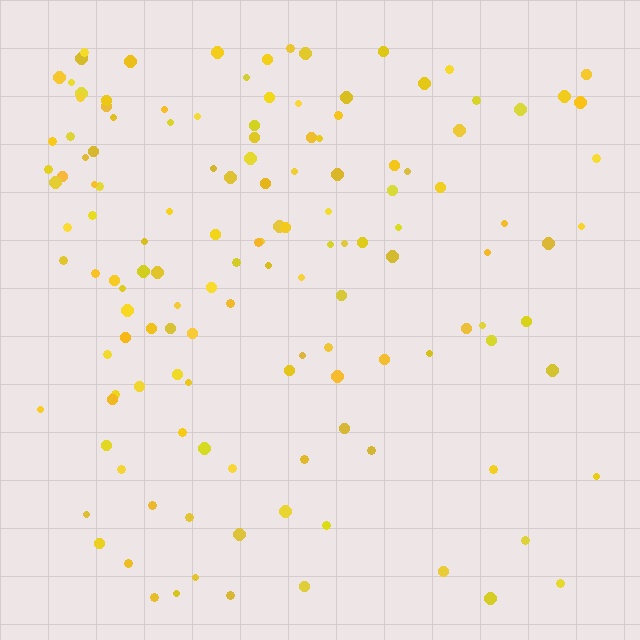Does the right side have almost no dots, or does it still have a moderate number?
Still a moderate number, just noticeably fewer than the left.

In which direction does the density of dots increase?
From right to left, with the left side densest.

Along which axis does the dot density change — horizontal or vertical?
Horizontal.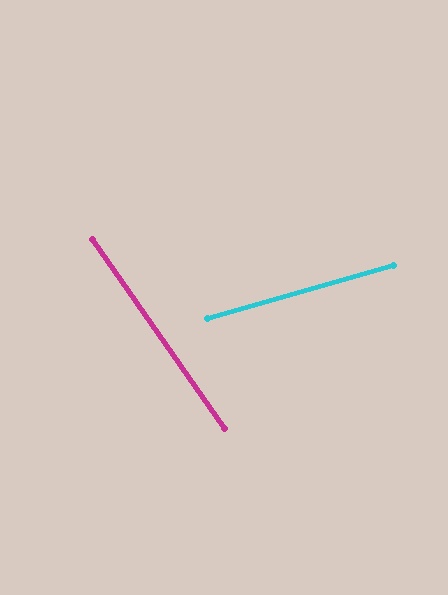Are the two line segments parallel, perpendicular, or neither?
Neither parallel nor perpendicular — they differ by about 71°.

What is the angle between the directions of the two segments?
Approximately 71 degrees.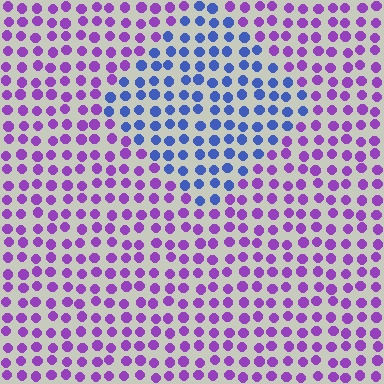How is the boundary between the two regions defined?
The boundary is defined purely by a slight shift in hue (about 55 degrees). Spacing, size, and orientation are identical on both sides.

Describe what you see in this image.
The image is filled with small purple elements in a uniform arrangement. A diamond-shaped region is visible where the elements are tinted to a slightly different hue, forming a subtle color boundary.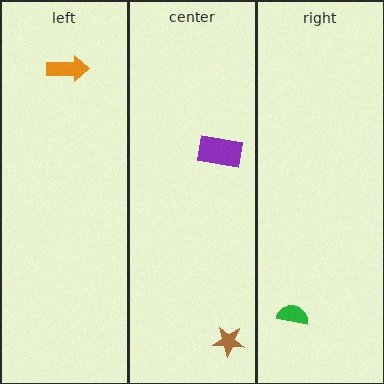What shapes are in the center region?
The brown star, the purple rectangle.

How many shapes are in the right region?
1.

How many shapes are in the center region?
2.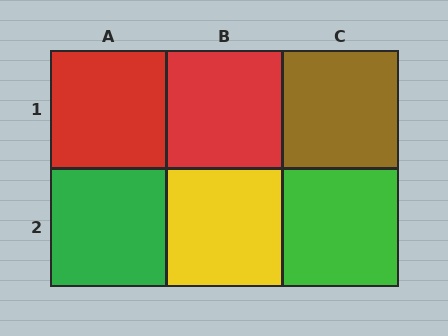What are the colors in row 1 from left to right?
Red, red, brown.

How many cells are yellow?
1 cell is yellow.